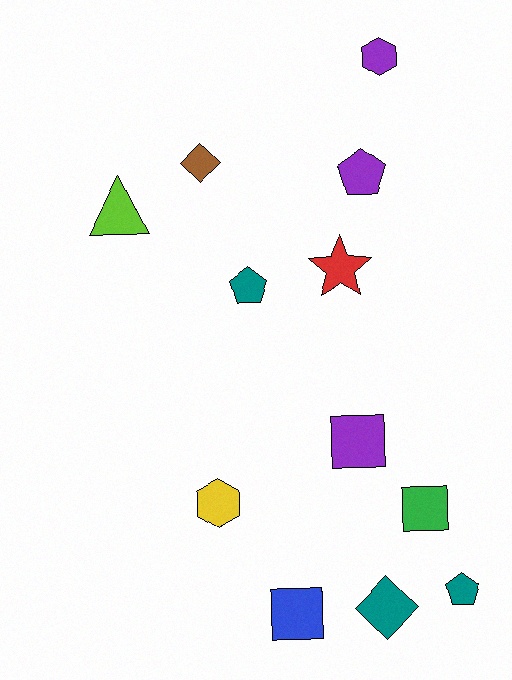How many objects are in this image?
There are 12 objects.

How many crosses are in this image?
There are no crosses.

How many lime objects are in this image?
There is 1 lime object.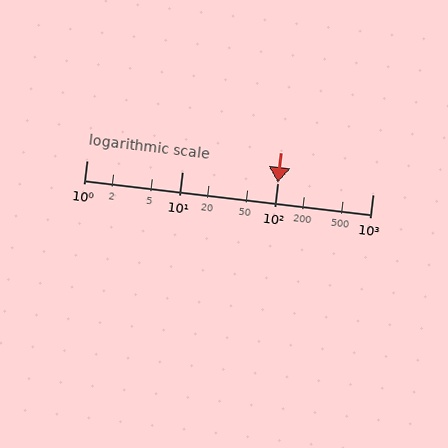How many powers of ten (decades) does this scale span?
The scale spans 3 decades, from 1 to 1000.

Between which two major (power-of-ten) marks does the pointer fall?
The pointer is between 100 and 1000.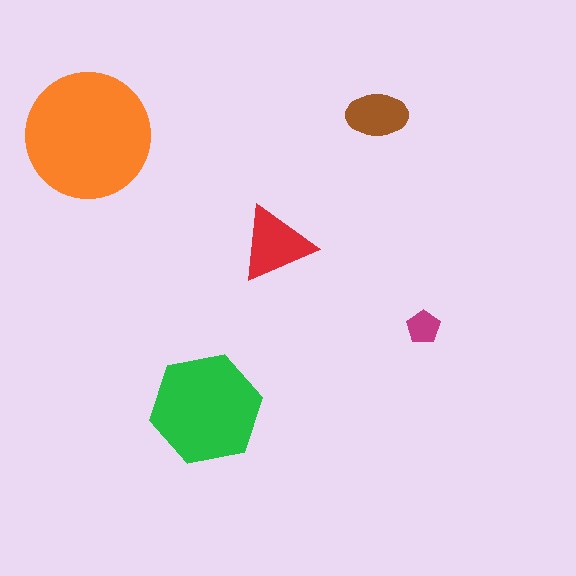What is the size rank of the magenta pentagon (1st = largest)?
5th.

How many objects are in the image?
There are 5 objects in the image.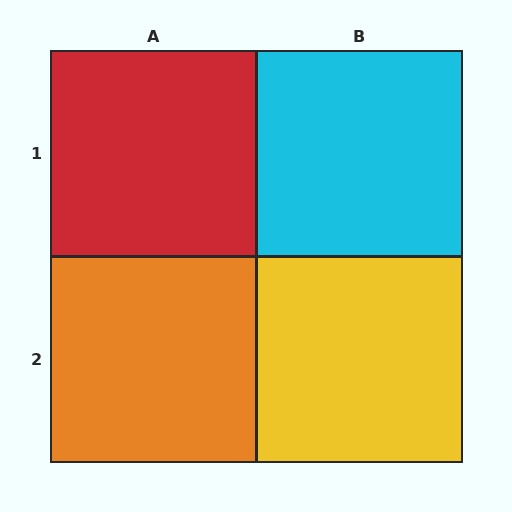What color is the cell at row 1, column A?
Red.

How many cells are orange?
1 cell is orange.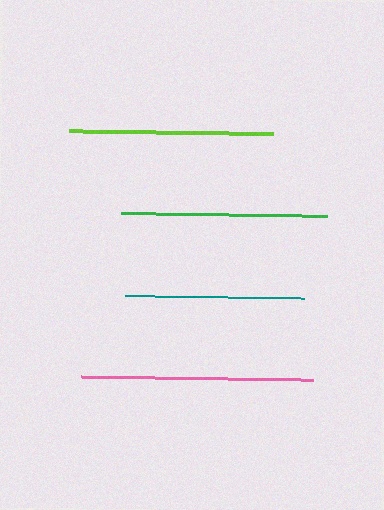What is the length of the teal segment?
The teal segment is approximately 180 pixels long.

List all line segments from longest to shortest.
From longest to shortest: pink, green, lime, teal.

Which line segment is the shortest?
The teal line is the shortest at approximately 180 pixels.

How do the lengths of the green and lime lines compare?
The green and lime lines are approximately the same length.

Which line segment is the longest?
The pink line is the longest at approximately 232 pixels.